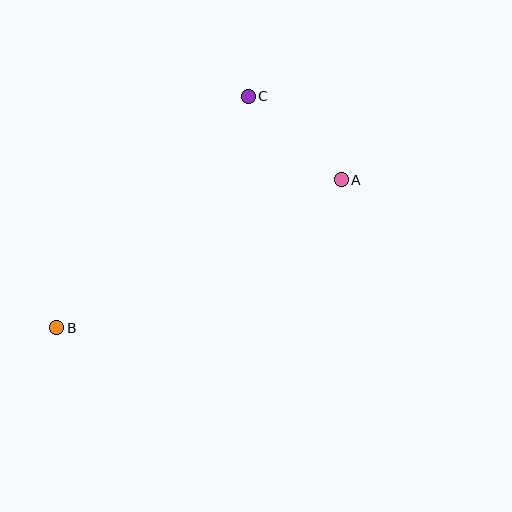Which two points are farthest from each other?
Points A and B are farthest from each other.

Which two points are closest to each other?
Points A and C are closest to each other.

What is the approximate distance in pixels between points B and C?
The distance between B and C is approximately 300 pixels.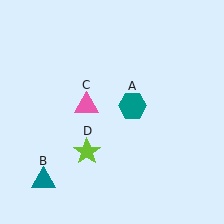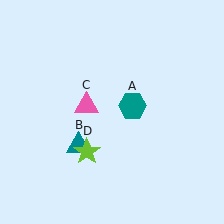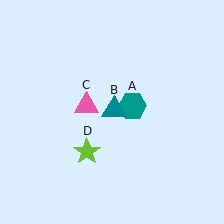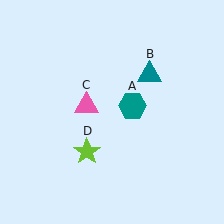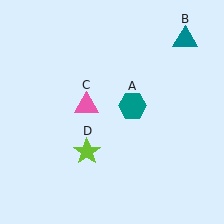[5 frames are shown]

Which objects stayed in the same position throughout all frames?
Teal hexagon (object A) and pink triangle (object C) and lime star (object D) remained stationary.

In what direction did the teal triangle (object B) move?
The teal triangle (object B) moved up and to the right.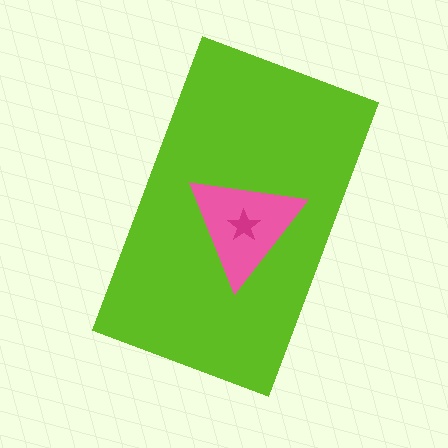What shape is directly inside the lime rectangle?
The pink triangle.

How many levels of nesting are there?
3.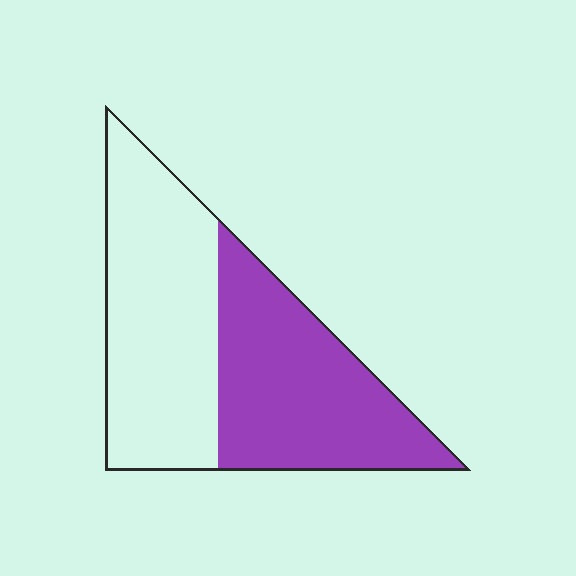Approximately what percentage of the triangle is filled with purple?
Approximately 50%.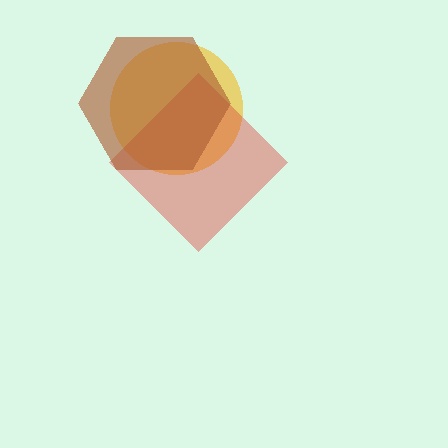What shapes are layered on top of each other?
The layered shapes are: a yellow circle, a red diamond, a brown hexagon.